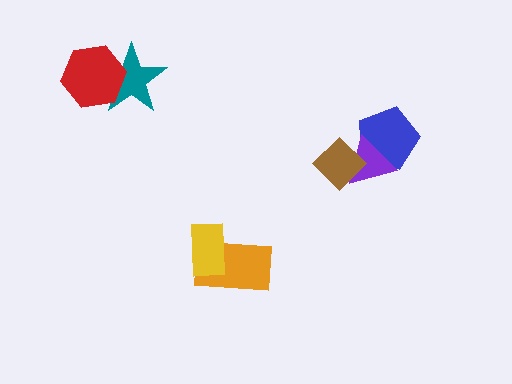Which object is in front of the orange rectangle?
The yellow rectangle is in front of the orange rectangle.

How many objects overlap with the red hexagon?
1 object overlaps with the red hexagon.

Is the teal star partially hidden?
Yes, it is partially covered by another shape.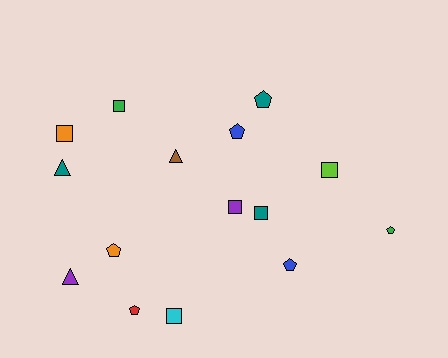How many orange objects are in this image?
There are 2 orange objects.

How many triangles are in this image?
There are 3 triangles.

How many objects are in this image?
There are 15 objects.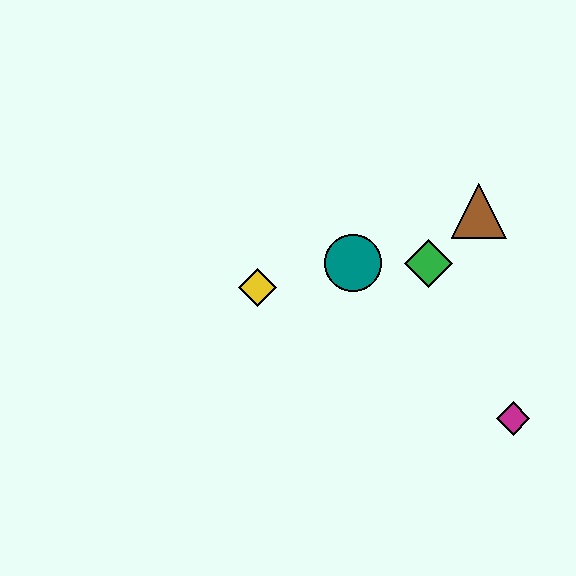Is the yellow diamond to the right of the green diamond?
No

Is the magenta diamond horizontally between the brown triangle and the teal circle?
No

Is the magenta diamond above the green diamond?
No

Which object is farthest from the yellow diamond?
The magenta diamond is farthest from the yellow diamond.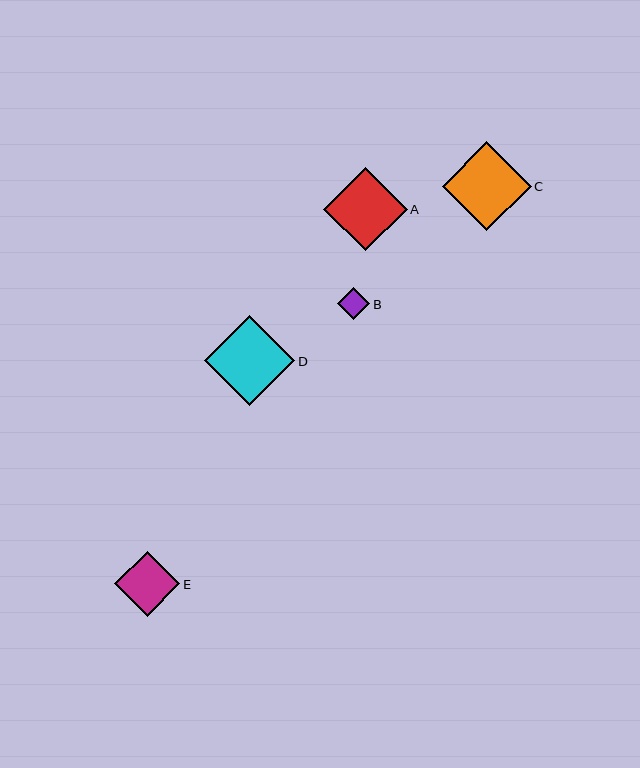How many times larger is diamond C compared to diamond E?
Diamond C is approximately 1.4 times the size of diamond E.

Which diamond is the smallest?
Diamond B is the smallest with a size of approximately 33 pixels.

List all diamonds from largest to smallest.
From largest to smallest: D, C, A, E, B.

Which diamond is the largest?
Diamond D is the largest with a size of approximately 90 pixels.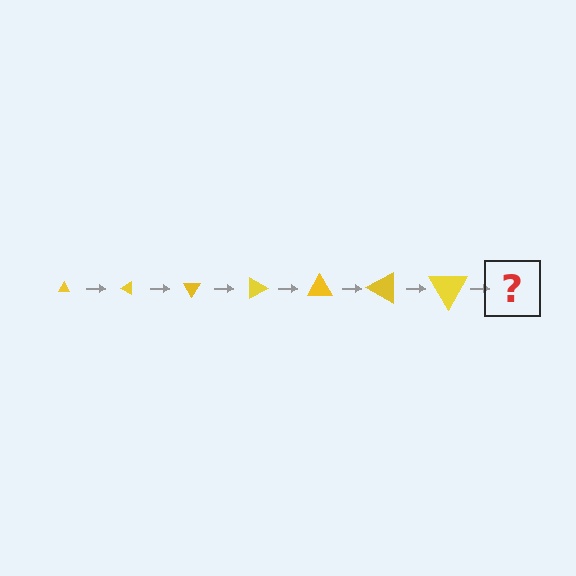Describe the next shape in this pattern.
It should be a triangle, larger than the previous one and rotated 210 degrees from the start.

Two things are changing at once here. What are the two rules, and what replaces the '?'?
The two rules are that the triangle grows larger each step and it rotates 30 degrees each step. The '?' should be a triangle, larger than the previous one and rotated 210 degrees from the start.